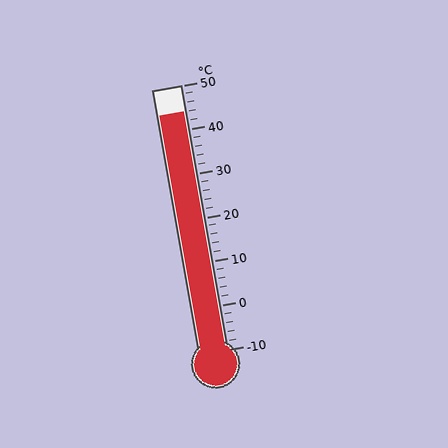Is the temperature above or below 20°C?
The temperature is above 20°C.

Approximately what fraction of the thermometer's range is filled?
The thermometer is filled to approximately 90% of its range.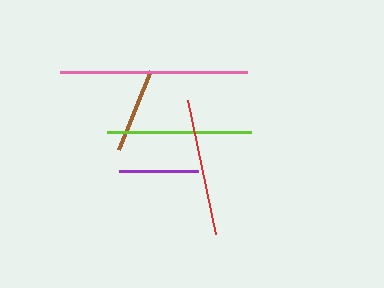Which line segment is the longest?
The pink line is the longest at approximately 187 pixels.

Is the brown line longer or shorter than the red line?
The red line is longer than the brown line.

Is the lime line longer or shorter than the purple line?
The lime line is longer than the purple line.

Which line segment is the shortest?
The purple line is the shortest at approximately 78 pixels.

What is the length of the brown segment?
The brown segment is approximately 85 pixels long.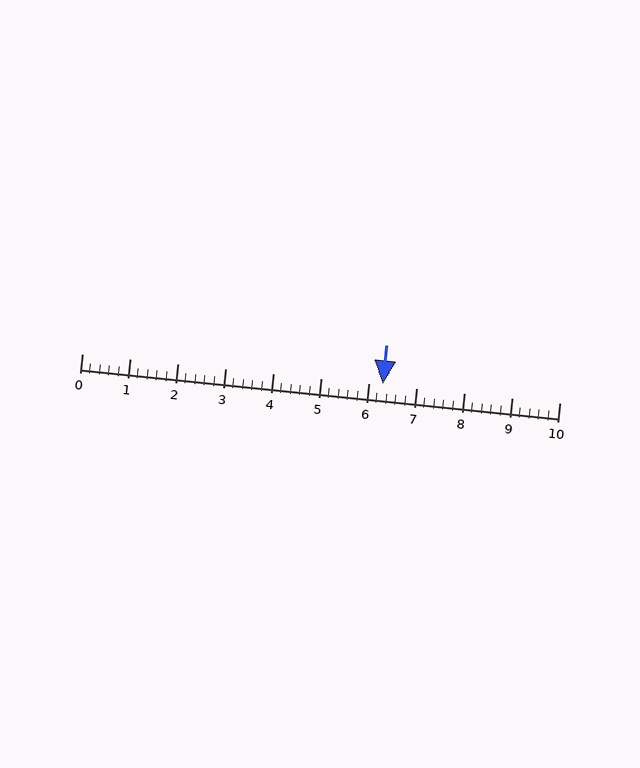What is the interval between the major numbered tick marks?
The major tick marks are spaced 1 units apart.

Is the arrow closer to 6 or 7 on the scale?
The arrow is closer to 6.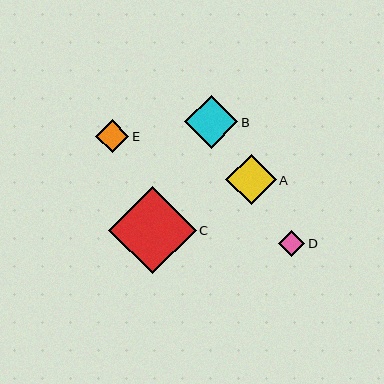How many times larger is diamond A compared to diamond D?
Diamond A is approximately 1.9 times the size of diamond D.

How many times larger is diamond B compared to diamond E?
Diamond B is approximately 1.6 times the size of diamond E.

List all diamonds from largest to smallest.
From largest to smallest: C, B, A, E, D.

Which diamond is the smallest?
Diamond D is the smallest with a size of approximately 26 pixels.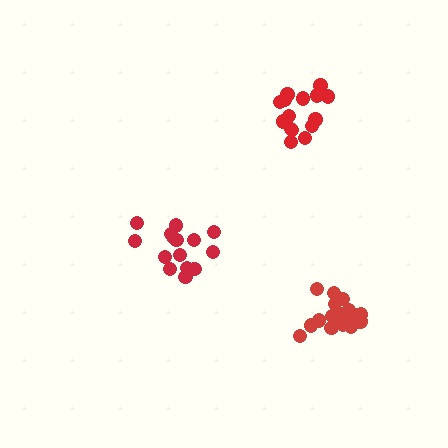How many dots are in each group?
Group 1: 15 dots, Group 2: 15 dots, Group 3: 19 dots (49 total).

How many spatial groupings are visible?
There are 3 spatial groupings.